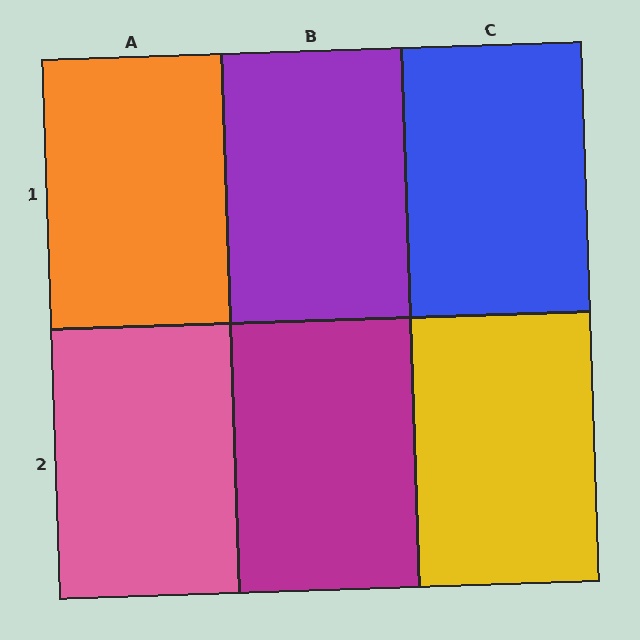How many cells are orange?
1 cell is orange.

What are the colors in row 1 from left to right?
Orange, purple, blue.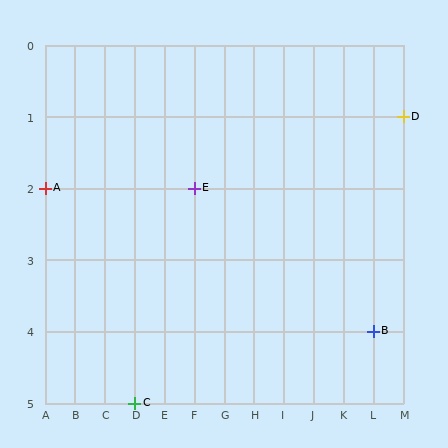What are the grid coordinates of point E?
Point E is at grid coordinates (F, 2).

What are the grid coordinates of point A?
Point A is at grid coordinates (A, 2).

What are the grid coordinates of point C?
Point C is at grid coordinates (D, 5).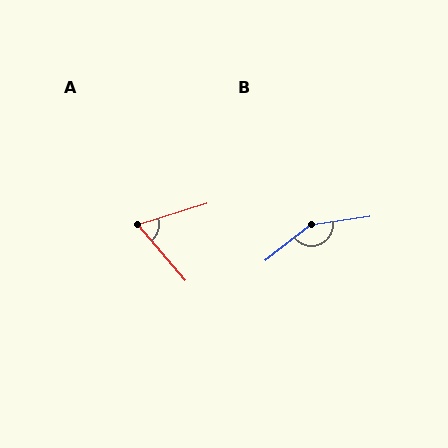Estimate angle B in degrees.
Approximately 150 degrees.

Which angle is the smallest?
A, at approximately 67 degrees.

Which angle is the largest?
B, at approximately 150 degrees.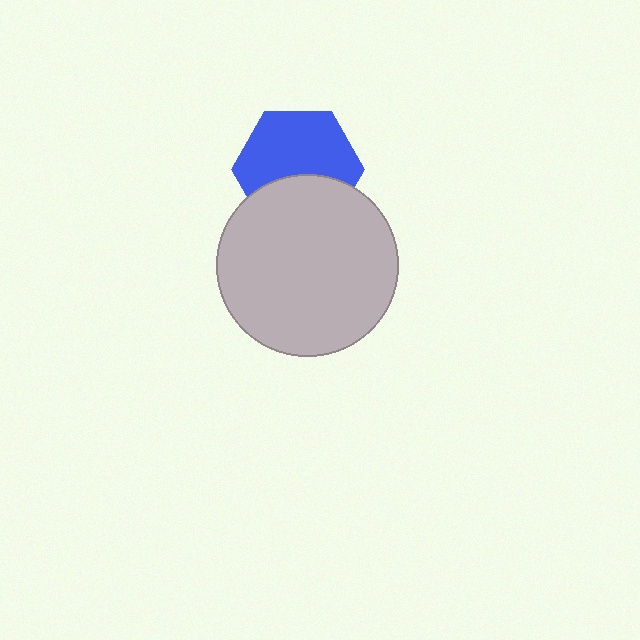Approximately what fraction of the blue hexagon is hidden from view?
Roughly 38% of the blue hexagon is hidden behind the light gray circle.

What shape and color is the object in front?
The object in front is a light gray circle.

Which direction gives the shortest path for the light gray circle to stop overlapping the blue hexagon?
Moving down gives the shortest separation.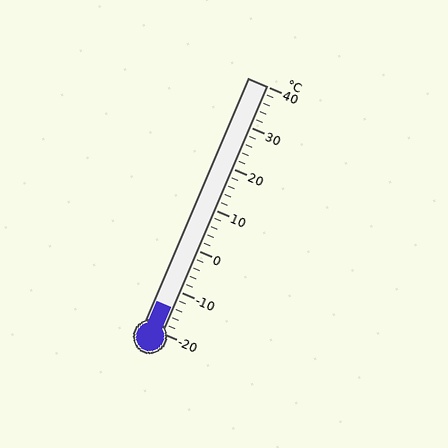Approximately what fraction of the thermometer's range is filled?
The thermometer is filled to approximately 10% of its range.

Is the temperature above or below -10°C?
The temperature is below -10°C.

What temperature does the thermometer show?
The thermometer shows approximately -14°C.